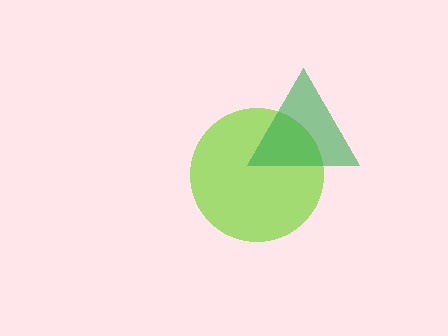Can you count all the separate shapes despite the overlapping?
Yes, there are 2 separate shapes.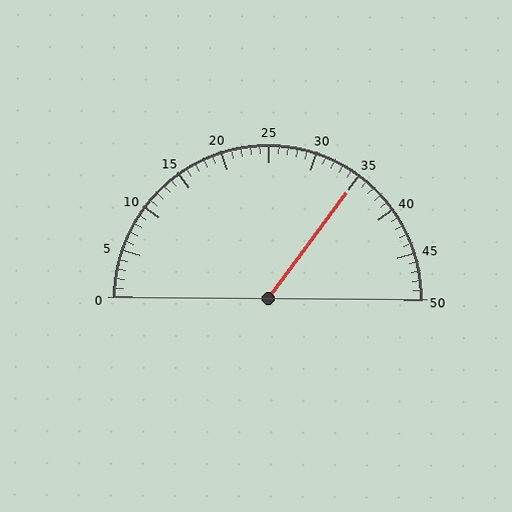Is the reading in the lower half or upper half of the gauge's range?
The reading is in the upper half of the range (0 to 50).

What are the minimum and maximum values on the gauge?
The gauge ranges from 0 to 50.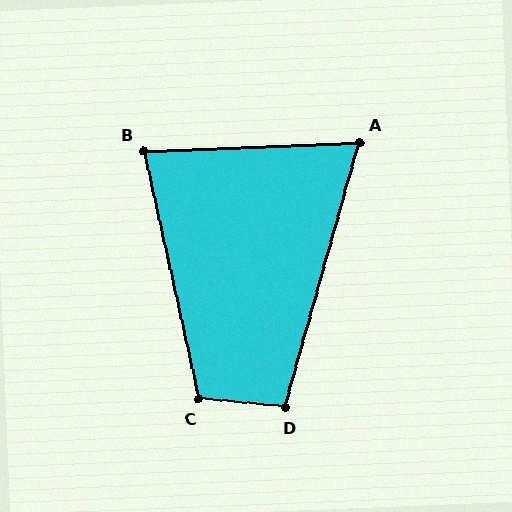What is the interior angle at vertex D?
Approximately 100 degrees (obtuse).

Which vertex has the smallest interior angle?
A, at approximately 72 degrees.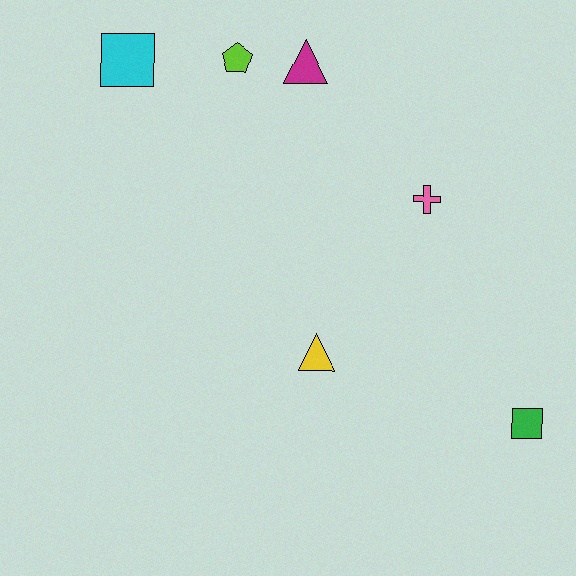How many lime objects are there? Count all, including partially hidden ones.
There is 1 lime object.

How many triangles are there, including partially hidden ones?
There are 2 triangles.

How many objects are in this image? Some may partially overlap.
There are 6 objects.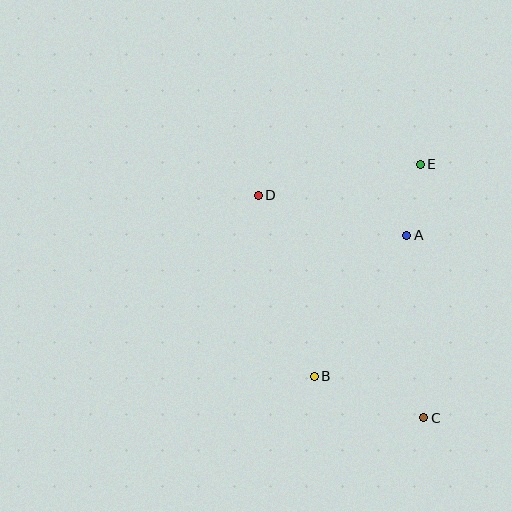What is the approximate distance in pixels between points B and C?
The distance between B and C is approximately 117 pixels.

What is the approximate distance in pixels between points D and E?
The distance between D and E is approximately 165 pixels.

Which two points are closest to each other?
Points A and E are closest to each other.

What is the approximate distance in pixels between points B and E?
The distance between B and E is approximately 237 pixels.